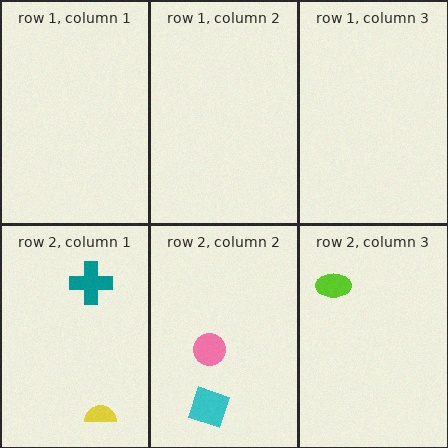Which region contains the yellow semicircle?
The row 2, column 1 region.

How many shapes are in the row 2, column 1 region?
2.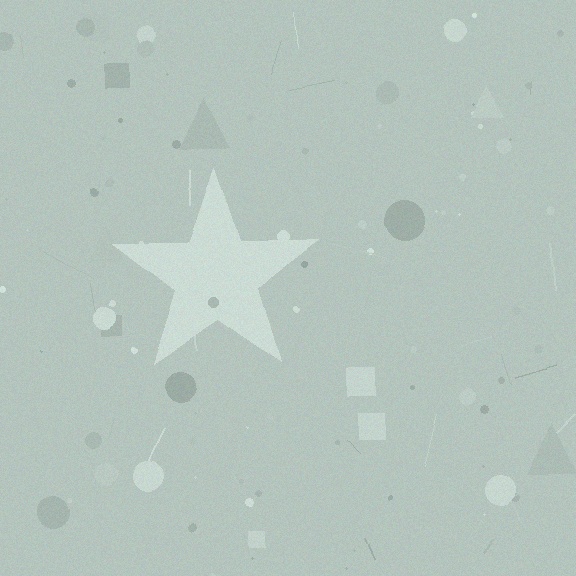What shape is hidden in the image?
A star is hidden in the image.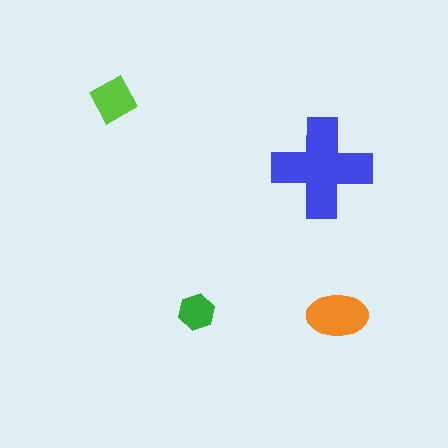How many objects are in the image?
There are 4 objects in the image.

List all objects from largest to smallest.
The blue cross, the orange ellipse, the lime diamond, the green hexagon.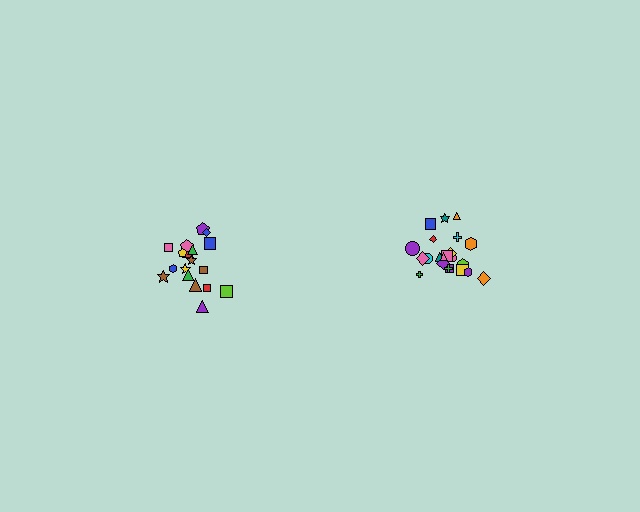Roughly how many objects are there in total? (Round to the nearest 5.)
Roughly 40 objects in total.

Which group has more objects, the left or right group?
The right group.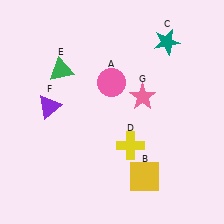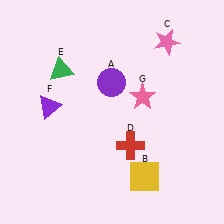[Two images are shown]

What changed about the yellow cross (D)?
In Image 1, D is yellow. In Image 2, it changed to red.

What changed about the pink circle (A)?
In Image 1, A is pink. In Image 2, it changed to purple.